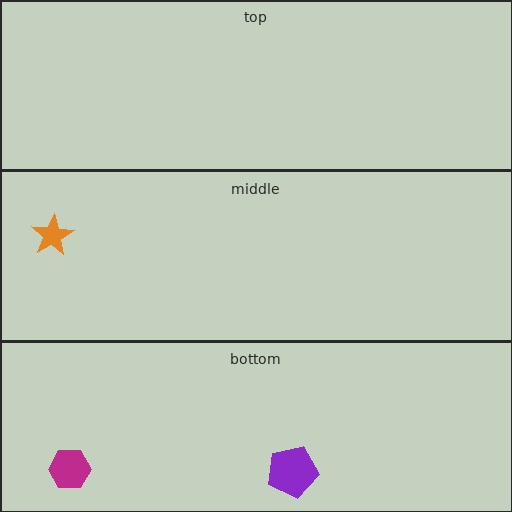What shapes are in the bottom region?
The purple pentagon, the magenta hexagon.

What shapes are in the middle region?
The orange star.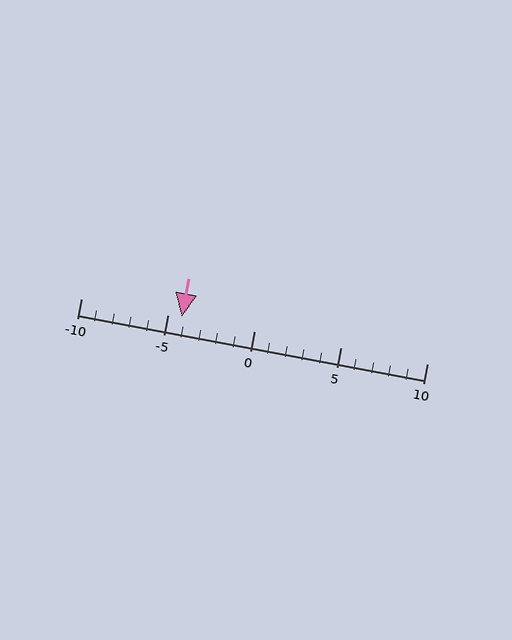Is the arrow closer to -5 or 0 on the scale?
The arrow is closer to -5.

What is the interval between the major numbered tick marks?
The major tick marks are spaced 5 units apart.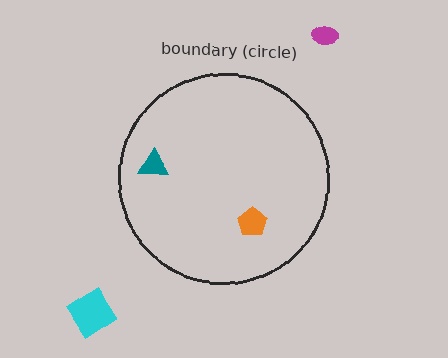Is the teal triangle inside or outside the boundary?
Inside.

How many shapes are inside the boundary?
2 inside, 2 outside.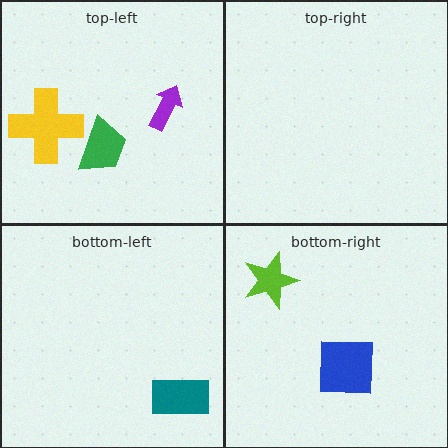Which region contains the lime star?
The bottom-right region.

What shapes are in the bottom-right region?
The lime star, the blue square.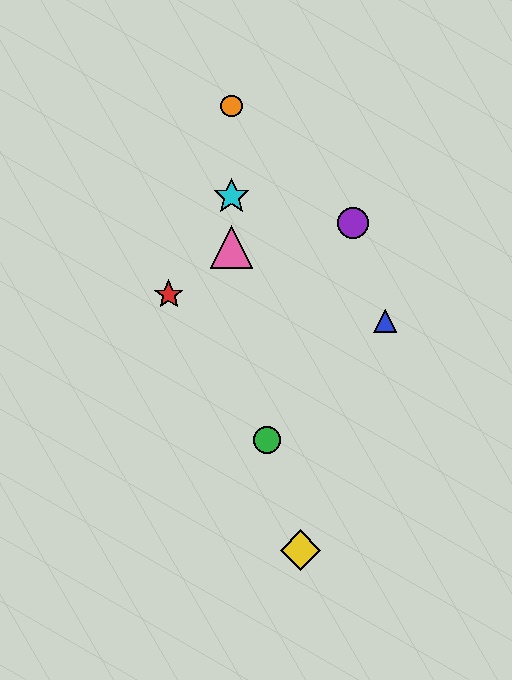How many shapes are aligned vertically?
3 shapes (the orange circle, the cyan star, the pink triangle) are aligned vertically.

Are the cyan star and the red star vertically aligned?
No, the cyan star is at x≈231 and the red star is at x≈169.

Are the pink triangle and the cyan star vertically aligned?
Yes, both are at x≈231.